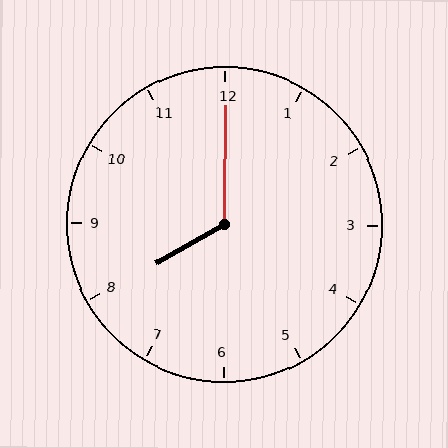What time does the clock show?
8:00.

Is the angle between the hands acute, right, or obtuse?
It is obtuse.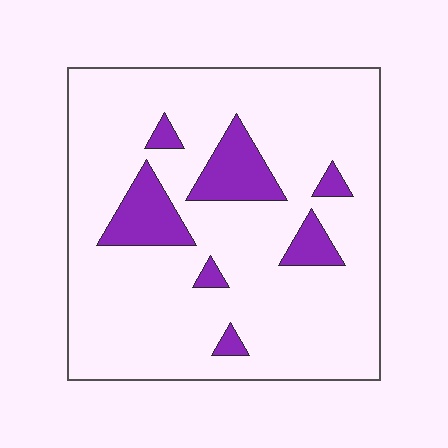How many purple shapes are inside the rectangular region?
7.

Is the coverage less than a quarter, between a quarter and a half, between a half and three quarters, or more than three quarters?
Less than a quarter.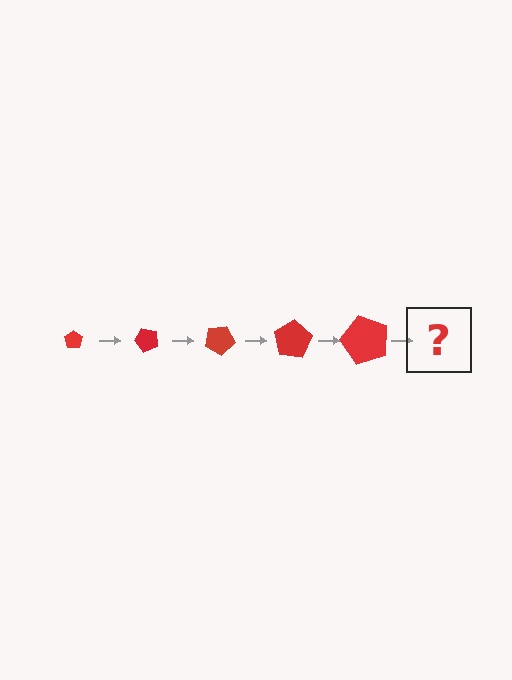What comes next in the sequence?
The next element should be a pentagon, larger than the previous one and rotated 250 degrees from the start.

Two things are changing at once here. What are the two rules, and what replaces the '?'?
The two rules are that the pentagon grows larger each step and it rotates 50 degrees each step. The '?' should be a pentagon, larger than the previous one and rotated 250 degrees from the start.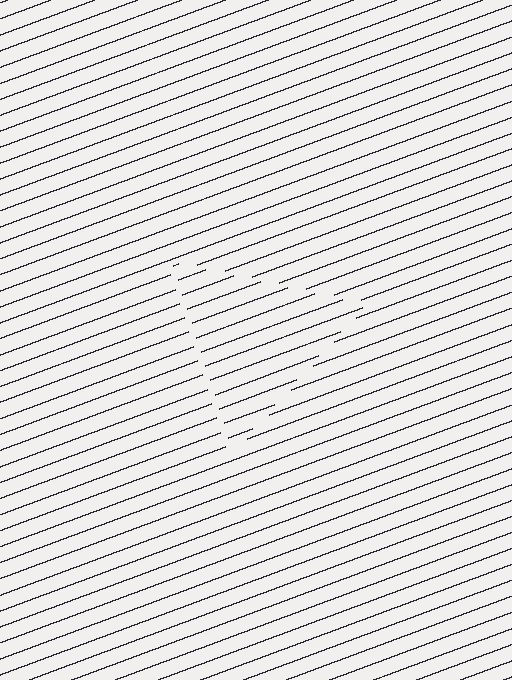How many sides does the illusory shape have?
3 sides — the line-ends trace a triangle.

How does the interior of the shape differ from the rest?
The interior of the shape contains the same grating, shifted by half a period — the contour is defined by the phase discontinuity where line-ends from the inner and outer gratings abut.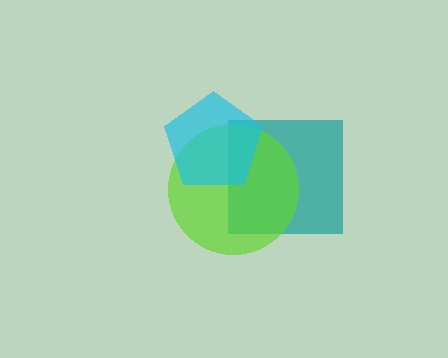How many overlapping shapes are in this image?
There are 3 overlapping shapes in the image.